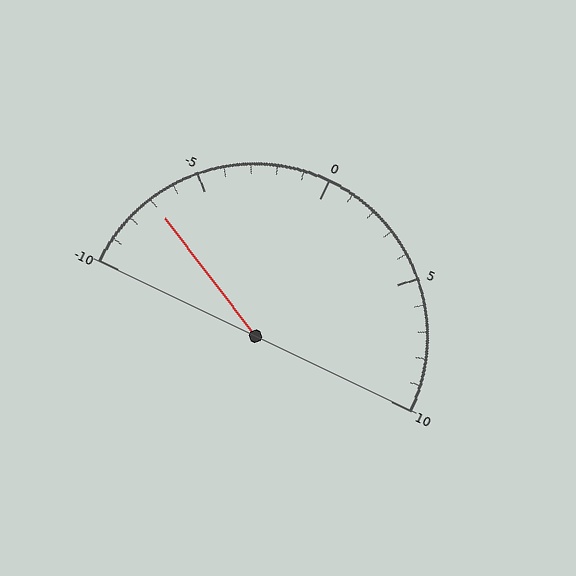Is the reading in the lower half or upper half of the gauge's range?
The reading is in the lower half of the range (-10 to 10).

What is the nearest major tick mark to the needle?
The nearest major tick mark is -5.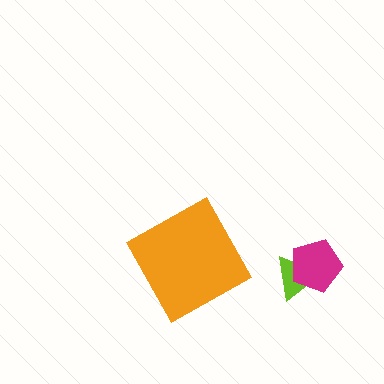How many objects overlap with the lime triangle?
1 object overlaps with the lime triangle.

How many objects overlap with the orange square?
0 objects overlap with the orange square.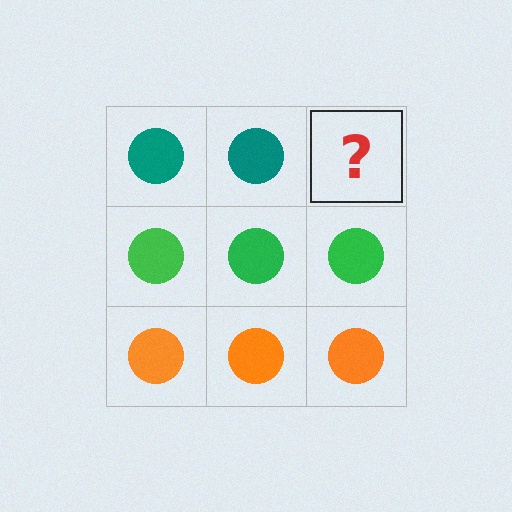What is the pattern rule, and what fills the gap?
The rule is that each row has a consistent color. The gap should be filled with a teal circle.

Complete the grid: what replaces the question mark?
The question mark should be replaced with a teal circle.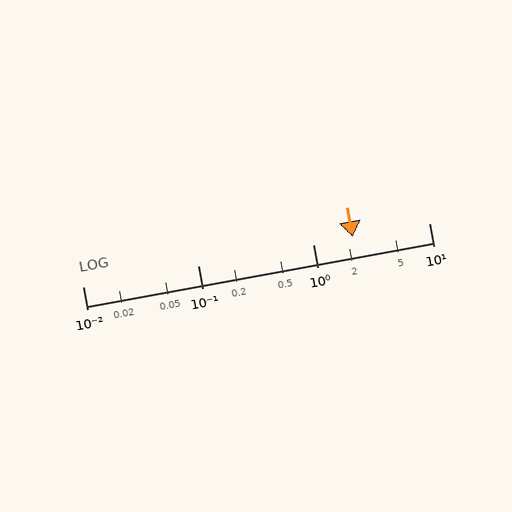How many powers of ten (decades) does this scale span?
The scale spans 3 decades, from 0.01 to 10.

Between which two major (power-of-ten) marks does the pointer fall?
The pointer is between 1 and 10.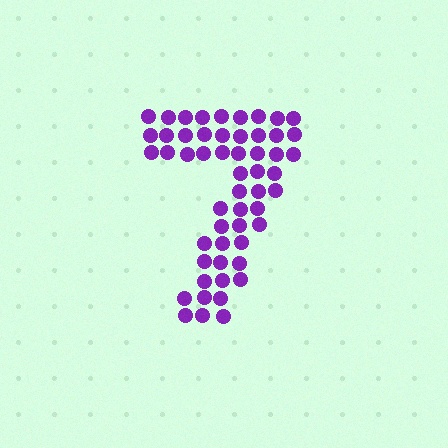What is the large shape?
The large shape is the digit 7.